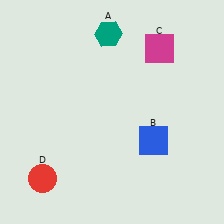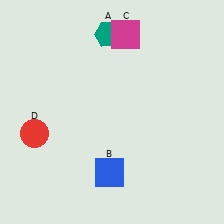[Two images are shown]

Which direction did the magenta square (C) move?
The magenta square (C) moved left.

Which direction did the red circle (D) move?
The red circle (D) moved up.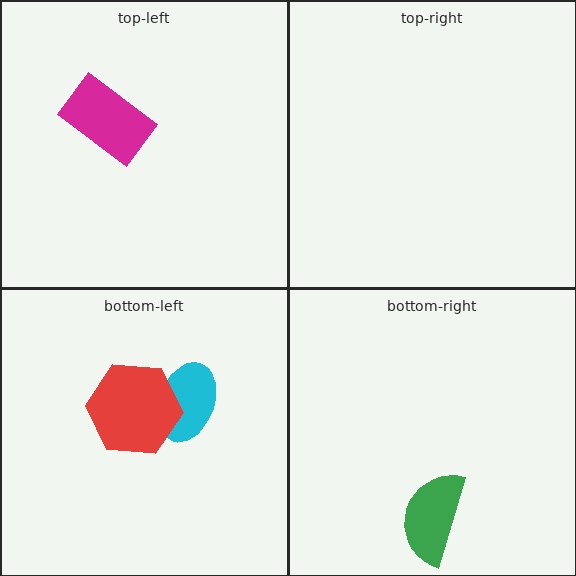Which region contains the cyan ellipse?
The bottom-left region.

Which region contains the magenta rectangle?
The top-left region.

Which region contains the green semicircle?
The bottom-right region.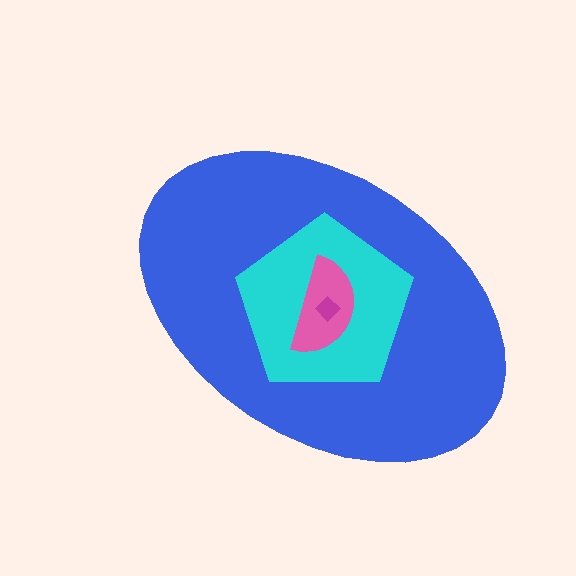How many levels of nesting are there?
4.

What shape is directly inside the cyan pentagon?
The pink semicircle.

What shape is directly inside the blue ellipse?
The cyan pentagon.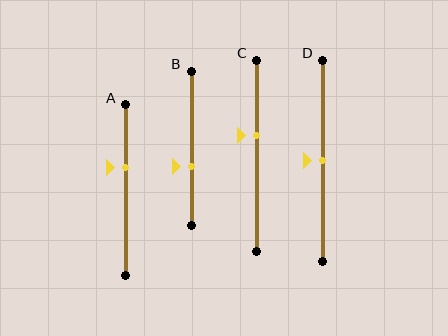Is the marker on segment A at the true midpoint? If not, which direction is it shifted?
No, the marker on segment A is shifted upward by about 13% of the segment length.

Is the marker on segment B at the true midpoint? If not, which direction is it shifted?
No, the marker on segment B is shifted downward by about 11% of the segment length.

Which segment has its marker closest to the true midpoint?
Segment D has its marker closest to the true midpoint.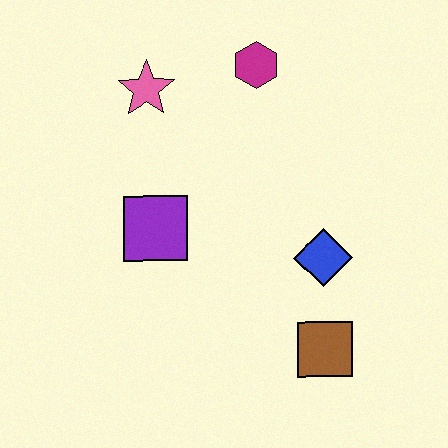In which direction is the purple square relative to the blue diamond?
The purple square is to the left of the blue diamond.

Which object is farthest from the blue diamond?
The pink star is farthest from the blue diamond.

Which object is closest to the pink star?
The magenta hexagon is closest to the pink star.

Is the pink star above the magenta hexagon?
No